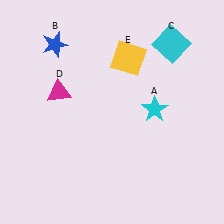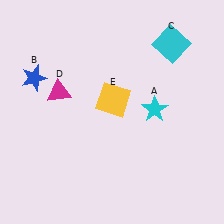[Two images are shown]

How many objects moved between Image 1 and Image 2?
2 objects moved between the two images.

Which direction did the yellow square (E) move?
The yellow square (E) moved down.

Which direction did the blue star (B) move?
The blue star (B) moved down.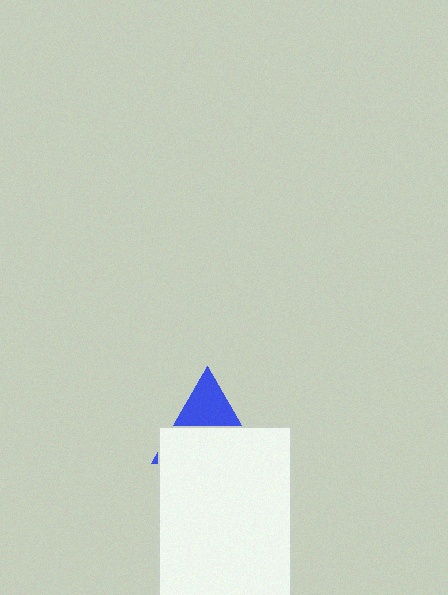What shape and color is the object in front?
The object in front is a white rectangle.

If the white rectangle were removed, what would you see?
You would see the complete blue triangle.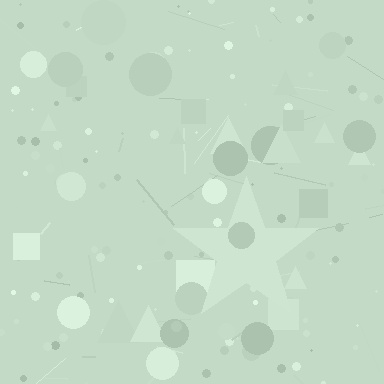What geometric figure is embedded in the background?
A star is embedded in the background.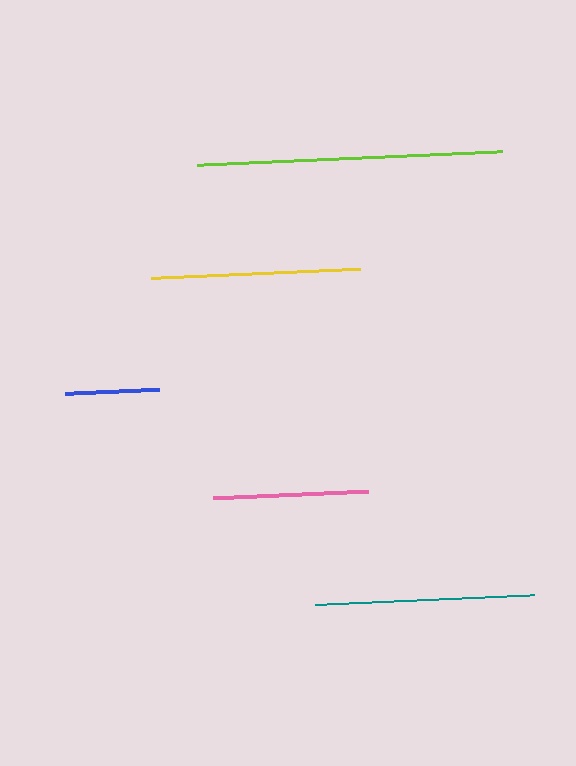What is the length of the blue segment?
The blue segment is approximately 95 pixels long.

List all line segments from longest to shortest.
From longest to shortest: lime, teal, yellow, pink, blue.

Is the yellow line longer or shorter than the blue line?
The yellow line is longer than the blue line.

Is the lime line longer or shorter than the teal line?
The lime line is longer than the teal line.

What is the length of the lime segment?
The lime segment is approximately 305 pixels long.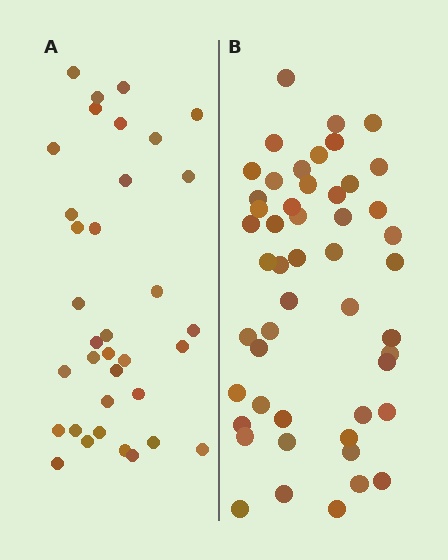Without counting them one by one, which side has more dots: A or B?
Region B (the right region) has more dots.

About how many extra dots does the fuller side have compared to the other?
Region B has approximately 15 more dots than region A.